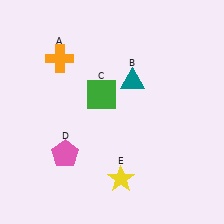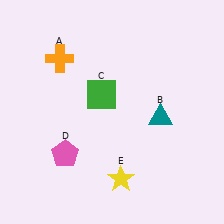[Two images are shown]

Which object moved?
The teal triangle (B) moved down.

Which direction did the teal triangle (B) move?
The teal triangle (B) moved down.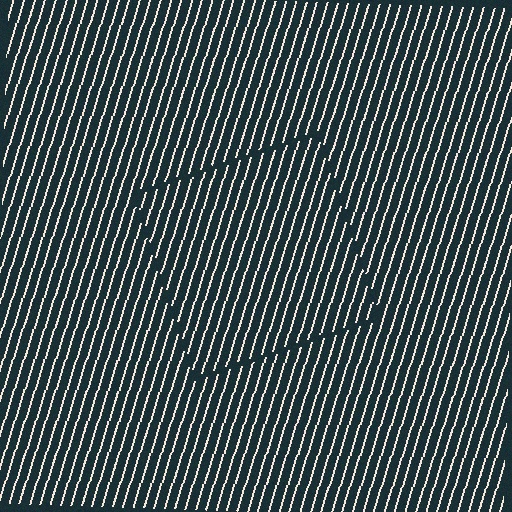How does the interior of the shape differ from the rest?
The interior of the shape contains the same grating, shifted by half a period — the contour is defined by the phase discontinuity where line-ends from the inner and outer gratings abut.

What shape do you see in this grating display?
An illusory square. The interior of the shape contains the same grating, shifted by half a period — the contour is defined by the phase discontinuity where line-ends from the inner and outer gratings abut.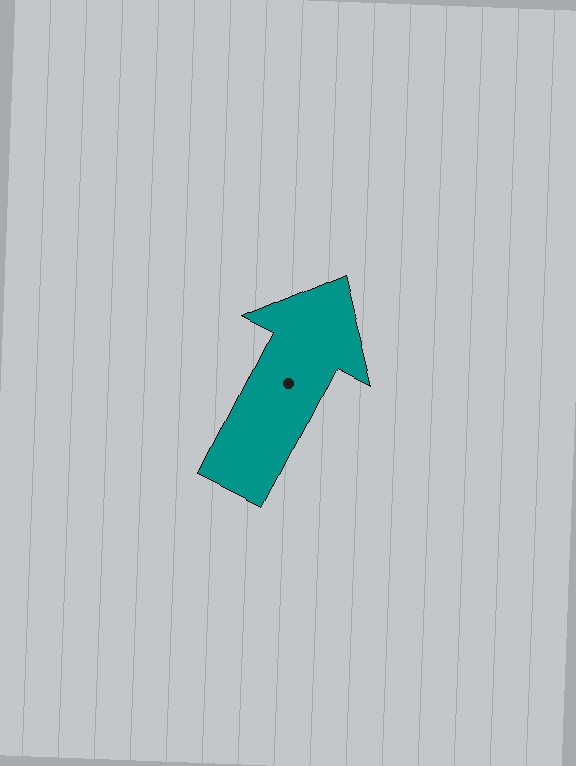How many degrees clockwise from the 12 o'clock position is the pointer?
Approximately 27 degrees.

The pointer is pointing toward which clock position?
Roughly 1 o'clock.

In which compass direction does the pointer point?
Northeast.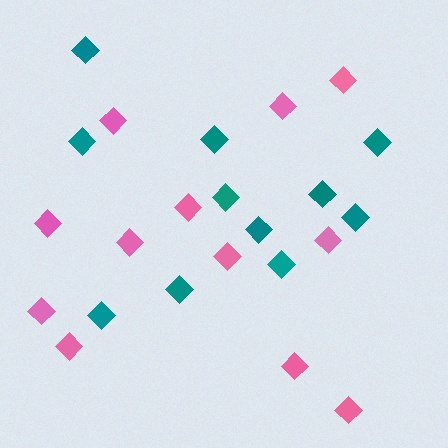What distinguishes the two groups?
There are 2 groups: one group of teal diamonds (11) and one group of pink diamonds (12).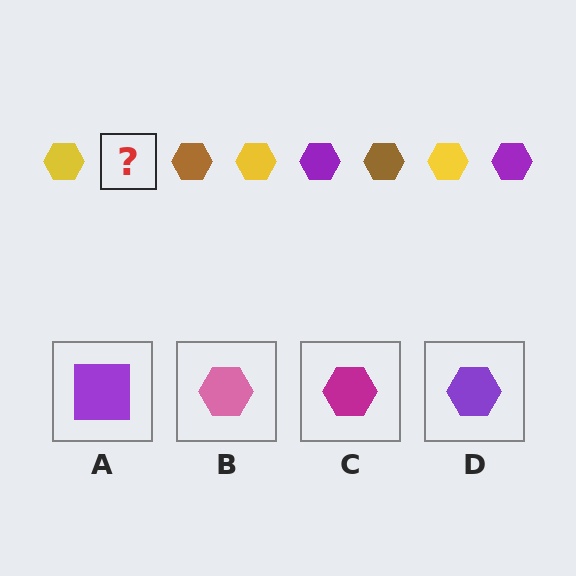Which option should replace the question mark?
Option D.